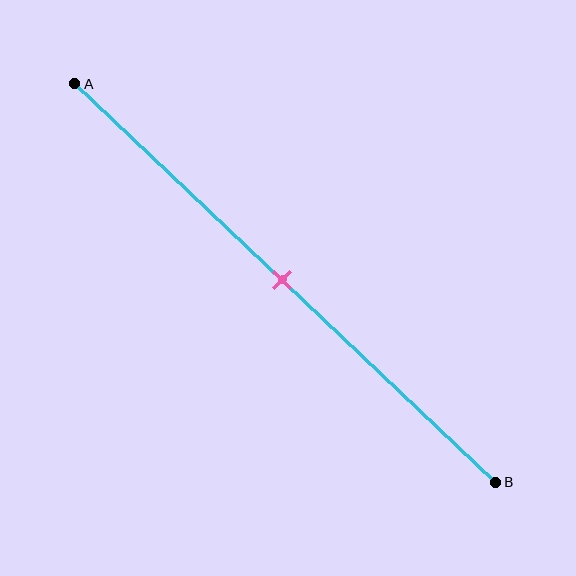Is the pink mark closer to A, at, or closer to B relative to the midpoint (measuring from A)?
The pink mark is approximately at the midpoint of segment AB.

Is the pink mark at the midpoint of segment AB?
Yes, the mark is approximately at the midpoint.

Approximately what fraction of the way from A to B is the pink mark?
The pink mark is approximately 50% of the way from A to B.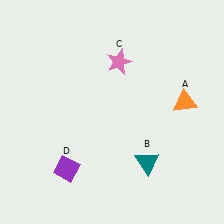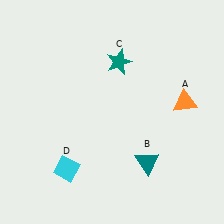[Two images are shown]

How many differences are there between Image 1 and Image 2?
There are 2 differences between the two images.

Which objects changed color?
C changed from pink to teal. D changed from purple to cyan.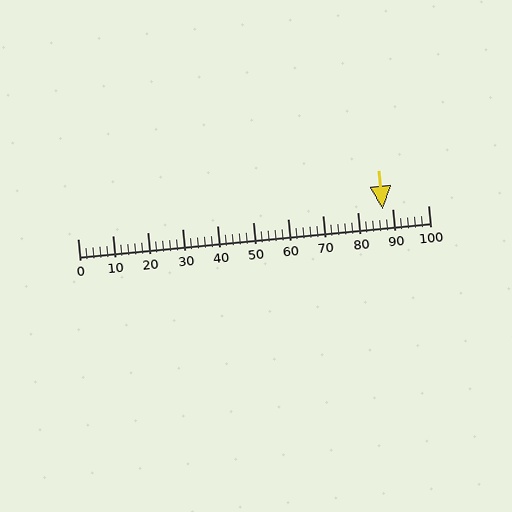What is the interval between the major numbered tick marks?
The major tick marks are spaced 10 units apart.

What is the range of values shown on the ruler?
The ruler shows values from 0 to 100.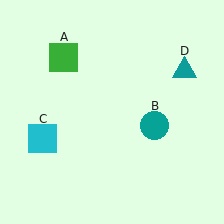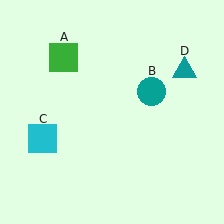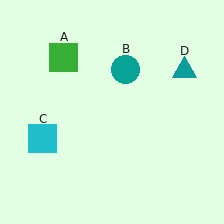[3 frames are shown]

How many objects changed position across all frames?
1 object changed position: teal circle (object B).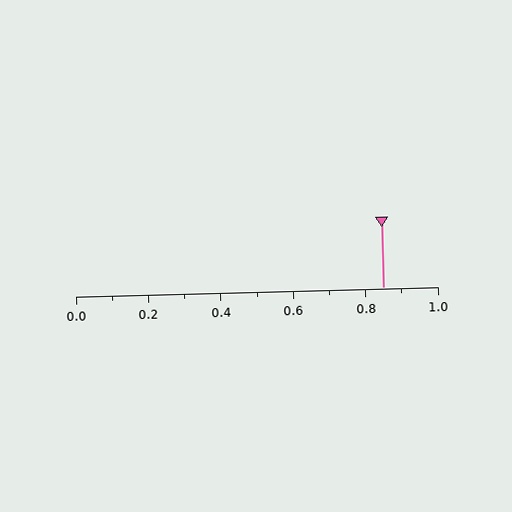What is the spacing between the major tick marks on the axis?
The major ticks are spaced 0.2 apart.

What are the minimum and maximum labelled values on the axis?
The axis runs from 0.0 to 1.0.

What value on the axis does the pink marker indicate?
The marker indicates approximately 0.85.